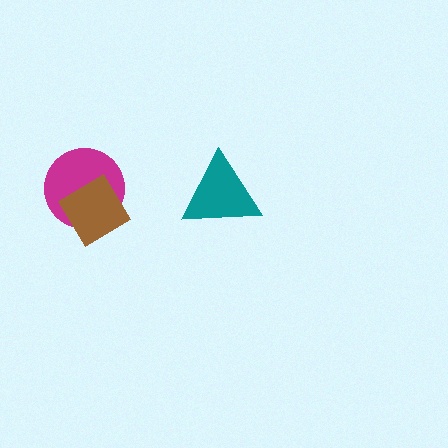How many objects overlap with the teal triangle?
0 objects overlap with the teal triangle.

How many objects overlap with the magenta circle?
1 object overlaps with the magenta circle.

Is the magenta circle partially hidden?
Yes, it is partially covered by another shape.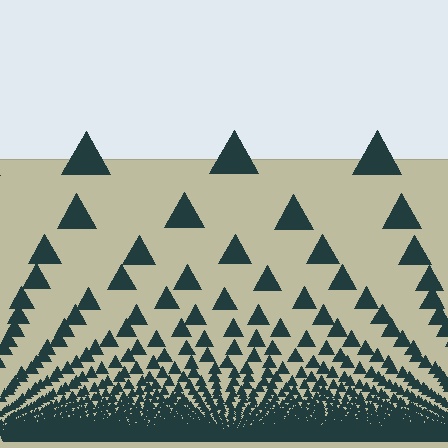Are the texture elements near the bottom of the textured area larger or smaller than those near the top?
Smaller. The gradient is inverted — elements near the bottom are smaller and denser.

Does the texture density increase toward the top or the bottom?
Density increases toward the bottom.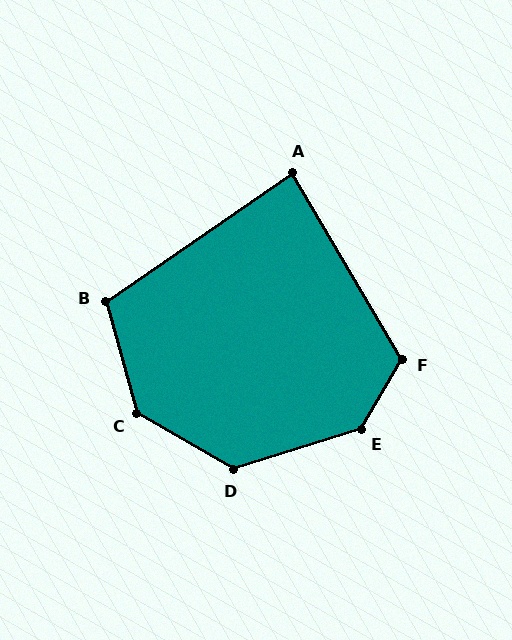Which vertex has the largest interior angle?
E, at approximately 138 degrees.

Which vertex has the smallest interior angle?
A, at approximately 86 degrees.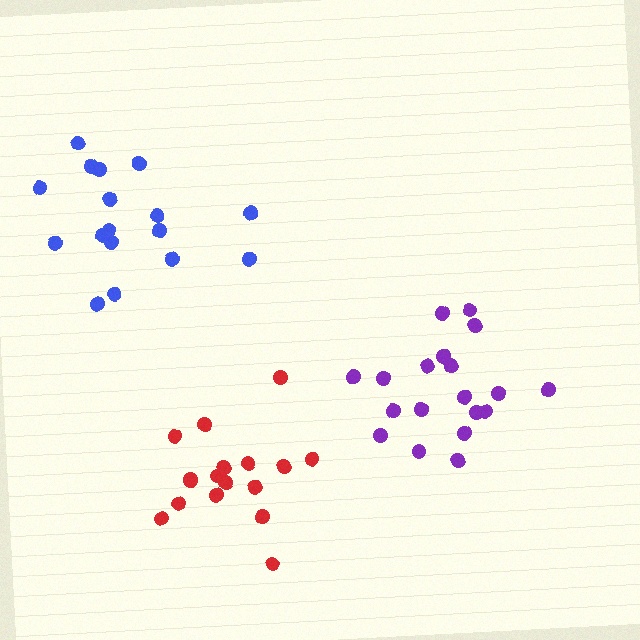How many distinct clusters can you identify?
There are 3 distinct clusters.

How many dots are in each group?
Group 1: 17 dots, Group 2: 19 dots, Group 3: 17 dots (53 total).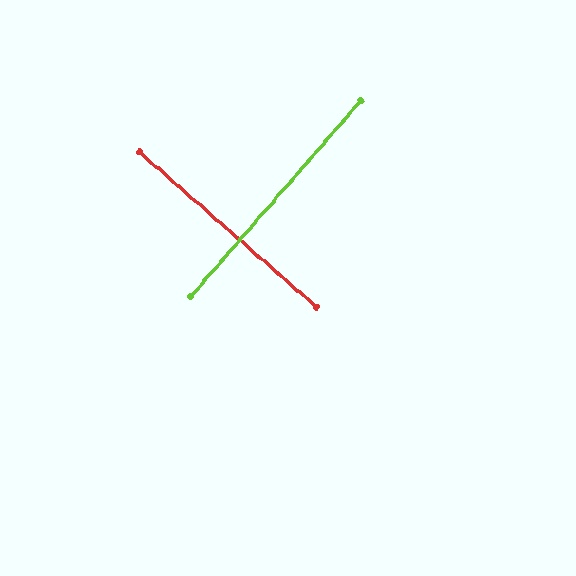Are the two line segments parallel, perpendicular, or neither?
Perpendicular — they meet at approximately 90°.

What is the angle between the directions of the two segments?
Approximately 90 degrees.